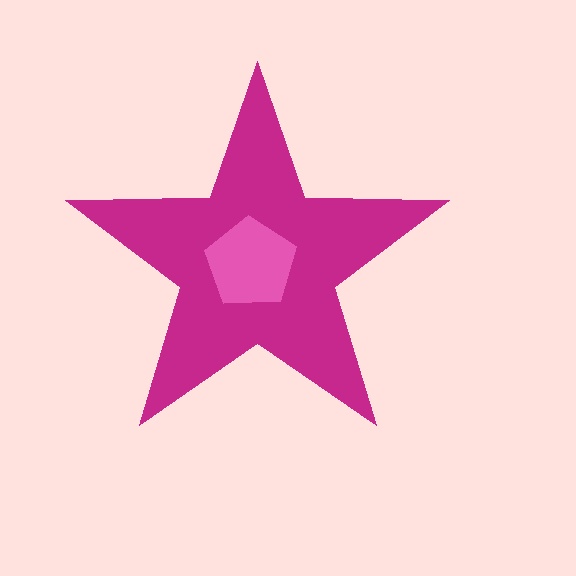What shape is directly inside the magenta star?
The pink pentagon.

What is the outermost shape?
The magenta star.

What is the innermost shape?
The pink pentagon.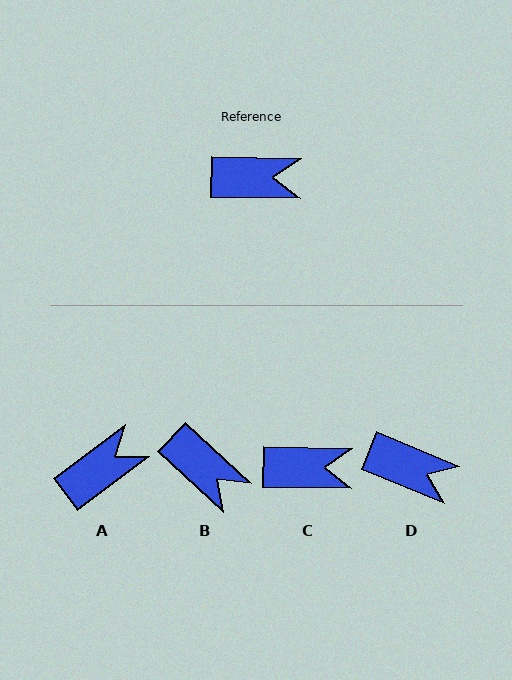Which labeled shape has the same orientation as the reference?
C.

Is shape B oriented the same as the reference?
No, it is off by about 42 degrees.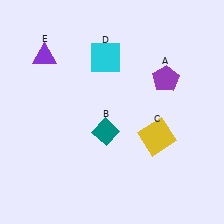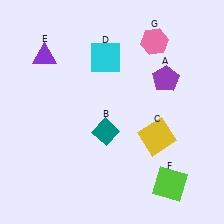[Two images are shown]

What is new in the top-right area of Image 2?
A pink hexagon (G) was added in the top-right area of Image 2.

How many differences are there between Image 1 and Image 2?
There are 2 differences between the two images.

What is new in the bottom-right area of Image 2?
A lime square (F) was added in the bottom-right area of Image 2.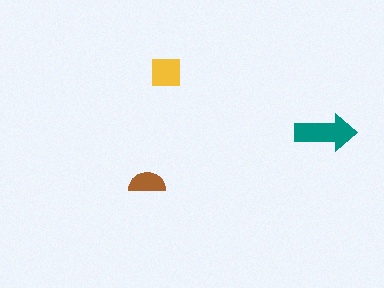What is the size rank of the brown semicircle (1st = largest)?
3rd.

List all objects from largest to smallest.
The teal arrow, the yellow square, the brown semicircle.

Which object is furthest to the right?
The teal arrow is rightmost.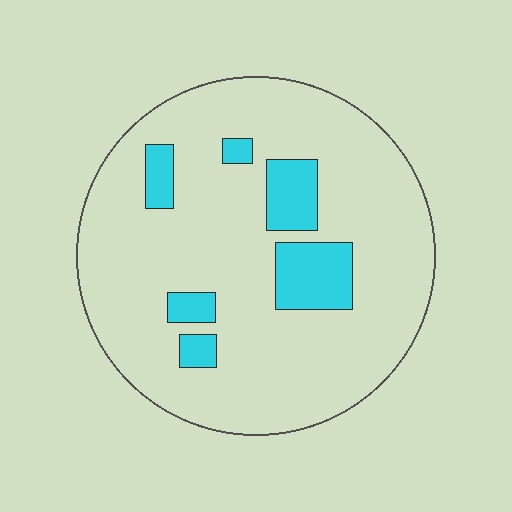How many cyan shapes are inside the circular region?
6.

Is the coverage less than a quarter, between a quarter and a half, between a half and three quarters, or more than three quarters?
Less than a quarter.